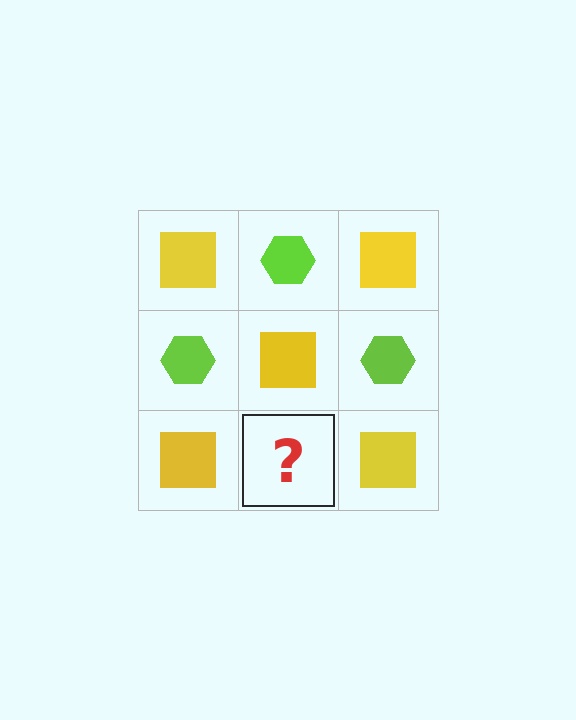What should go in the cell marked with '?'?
The missing cell should contain a lime hexagon.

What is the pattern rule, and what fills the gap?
The rule is that it alternates yellow square and lime hexagon in a checkerboard pattern. The gap should be filled with a lime hexagon.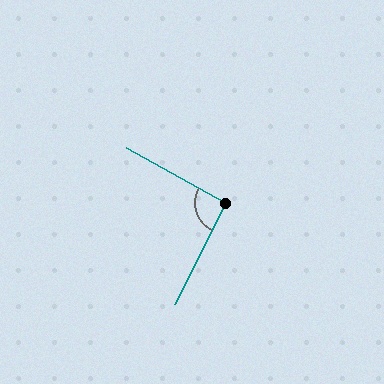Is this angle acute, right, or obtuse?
It is approximately a right angle.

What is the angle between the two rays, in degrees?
Approximately 92 degrees.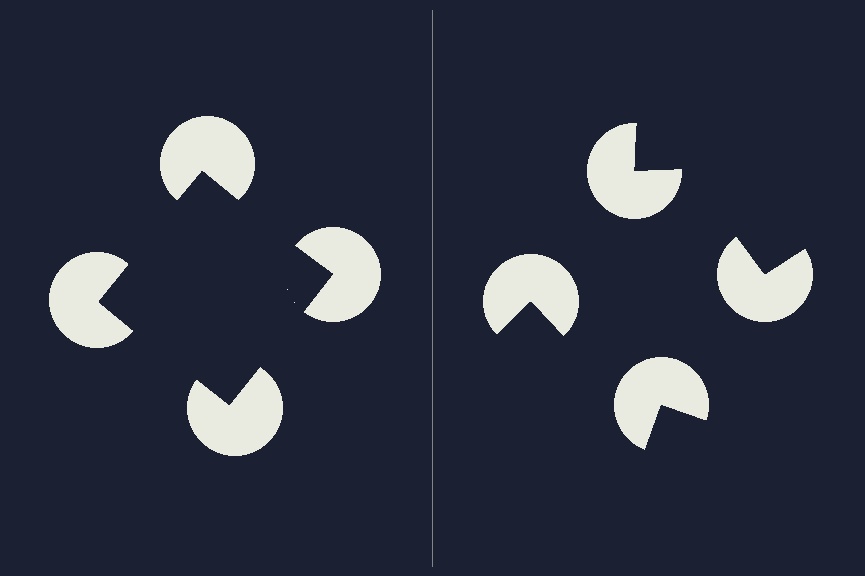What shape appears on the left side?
An illusory square.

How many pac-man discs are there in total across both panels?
8 — 4 on each side.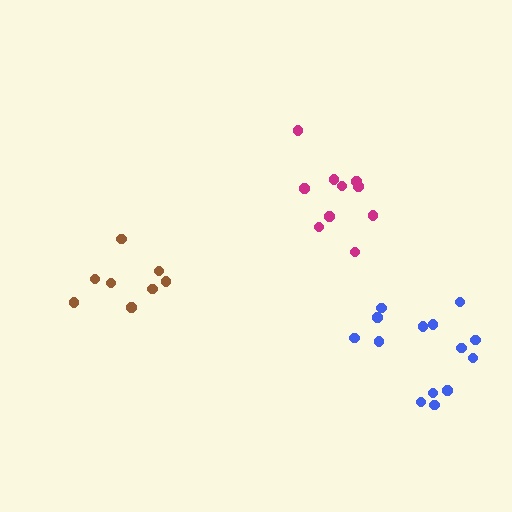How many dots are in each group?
Group 1: 10 dots, Group 2: 8 dots, Group 3: 14 dots (32 total).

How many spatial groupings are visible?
There are 3 spatial groupings.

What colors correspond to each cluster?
The clusters are colored: magenta, brown, blue.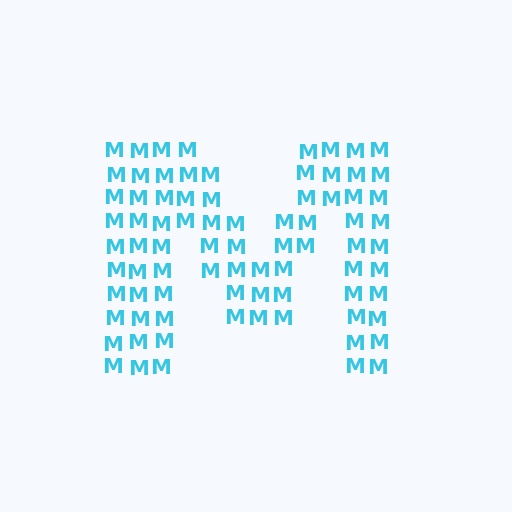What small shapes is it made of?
It is made of small letter M's.